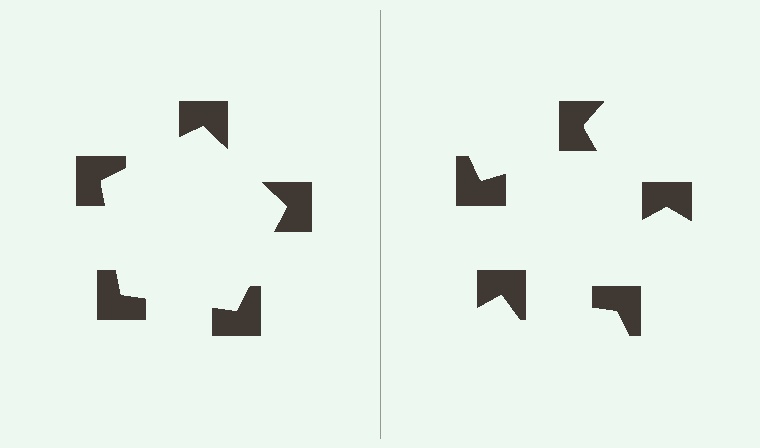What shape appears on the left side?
An illusory pentagon.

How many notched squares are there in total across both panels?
10 — 5 on each side.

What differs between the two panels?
The notched squares are positioned identically on both sides; only the wedge orientations differ. On the left they align to a pentagon; on the right they are misaligned.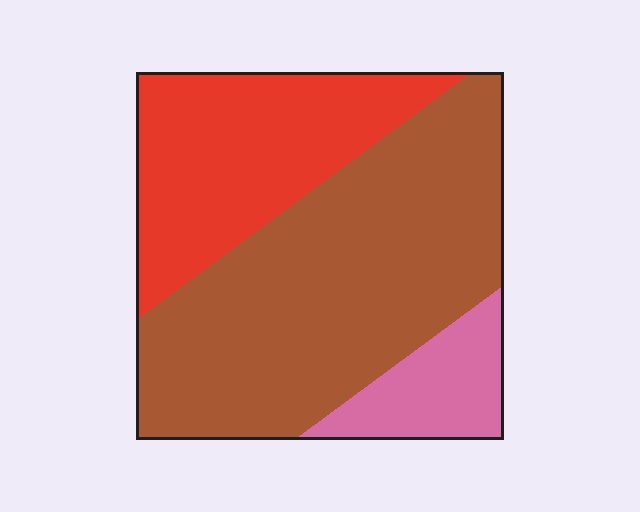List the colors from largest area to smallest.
From largest to smallest: brown, red, pink.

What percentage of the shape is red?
Red takes up between a quarter and a half of the shape.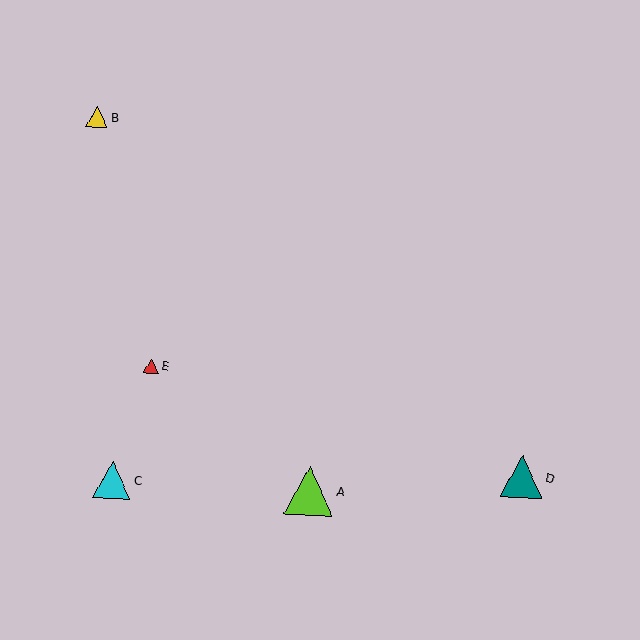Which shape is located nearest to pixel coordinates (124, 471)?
The cyan triangle (labeled C) at (112, 480) is nearest to that location.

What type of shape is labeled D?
Shape D is a teal triangle.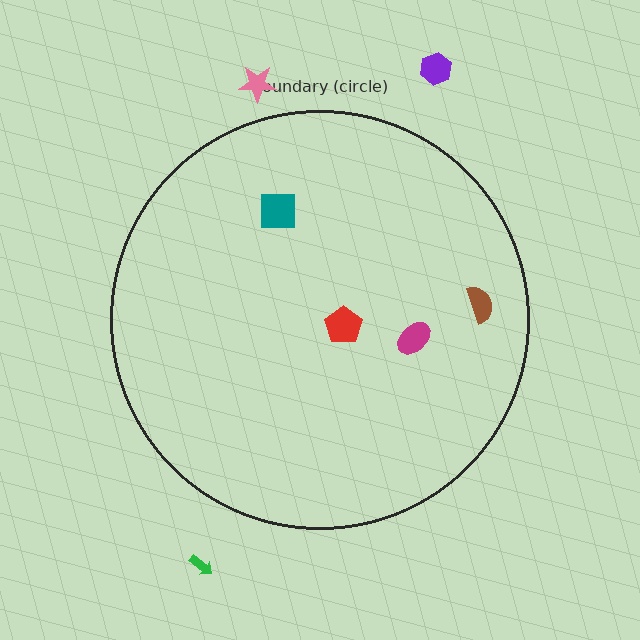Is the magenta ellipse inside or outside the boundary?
Inside.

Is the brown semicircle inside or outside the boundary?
Inside.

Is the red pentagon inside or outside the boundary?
Inside.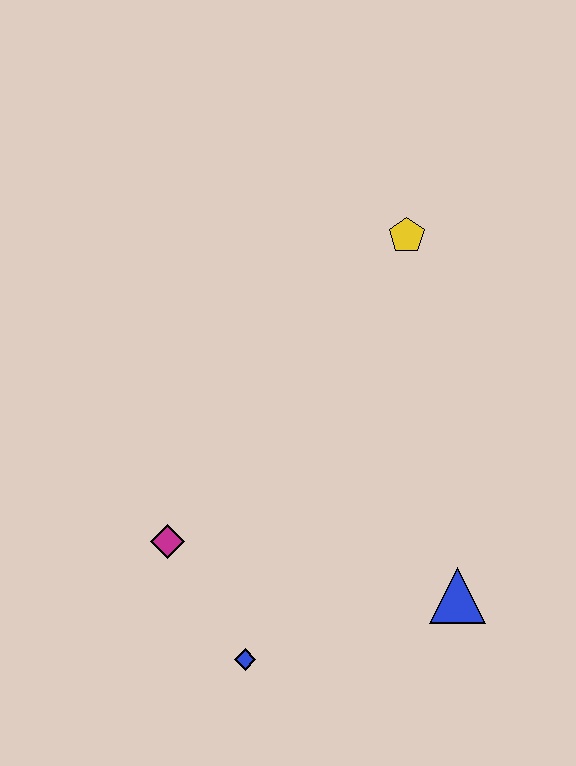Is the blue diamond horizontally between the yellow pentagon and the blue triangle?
No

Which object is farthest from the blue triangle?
The yellow pentagon is farthest from the blue triangle.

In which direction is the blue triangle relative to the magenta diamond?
The blue triangle is to the right of the magenta diamond.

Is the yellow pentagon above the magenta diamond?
Yes